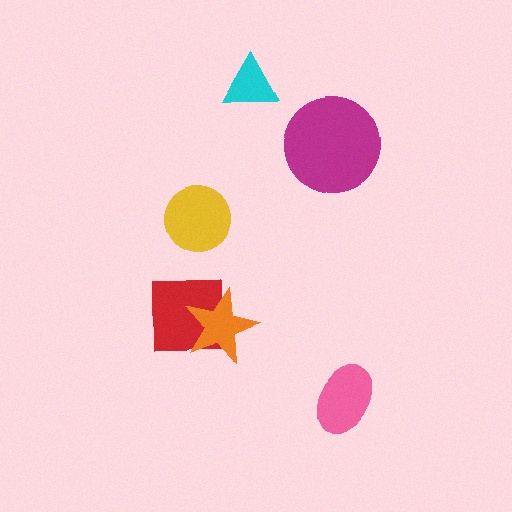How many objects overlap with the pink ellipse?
0 objects overlap with the pink ellipse.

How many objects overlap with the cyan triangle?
0 objects overlap with the cyan triangle.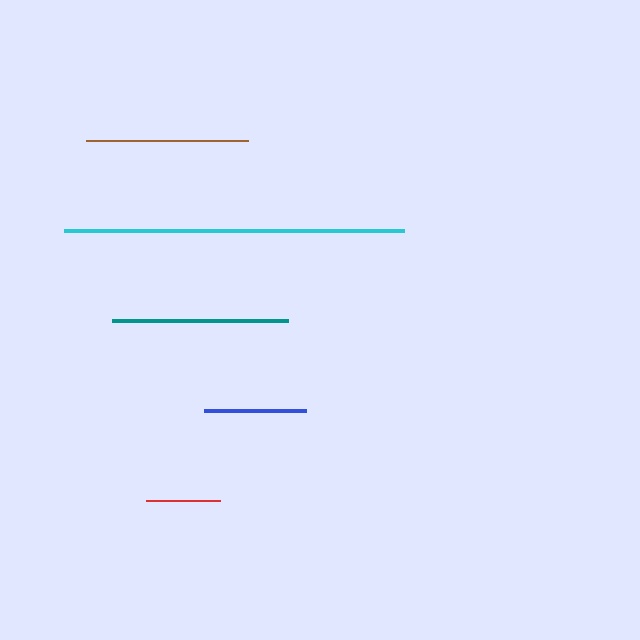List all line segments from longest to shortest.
From longest to shortest: cyan, teal, brown, blue, red.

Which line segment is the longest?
The cyan line is the longest at approximately 340 pixels.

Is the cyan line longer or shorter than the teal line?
The cyan line is longer than the teal line.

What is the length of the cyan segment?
The cyan segment is approximately 340 pixels long.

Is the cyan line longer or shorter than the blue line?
The cyan line is longer than the blue line.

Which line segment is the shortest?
The red line is the shortest at approximately 74 pixels.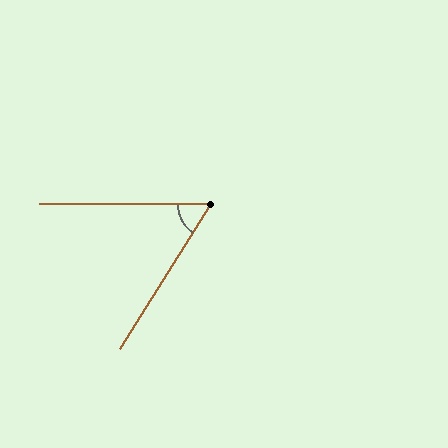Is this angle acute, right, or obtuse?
It is acute.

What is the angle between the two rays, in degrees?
Approximately 58 degrees.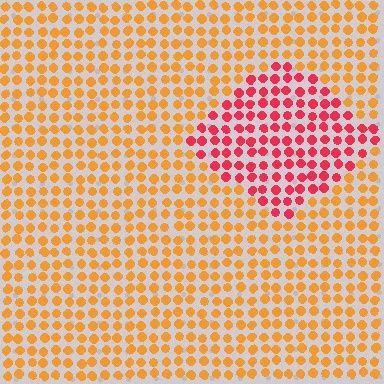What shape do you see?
I see a diamond.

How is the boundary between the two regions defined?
The boundary is defined purely by a slight shift in hue (about 44 degrees). Spacing, size, and orientation are identical on both sides.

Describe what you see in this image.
The image is filled with small orange elements in a uniform arrangement. A diamond-shaped region is visible where the elements are tinted to a slightly different hue, forming a subtle color boundary.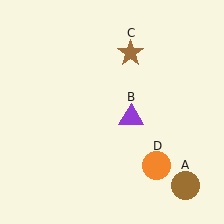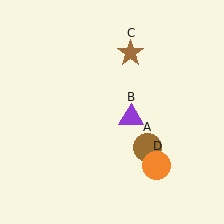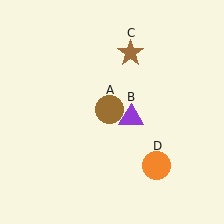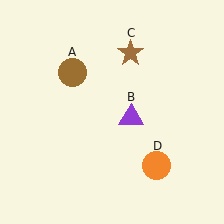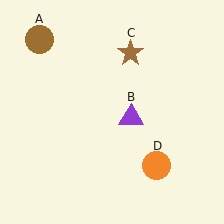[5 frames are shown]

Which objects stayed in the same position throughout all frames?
Purple triangle (object B) and brown star (object C) and orange circle (object D) remained stationary.